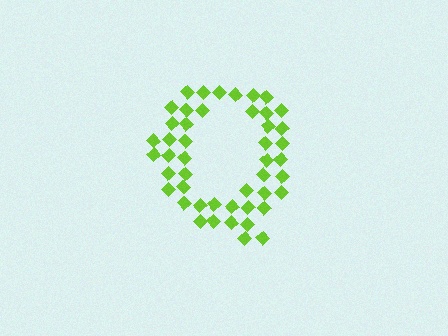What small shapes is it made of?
It is made of small diamonds.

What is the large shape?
The large shape is the letter Q.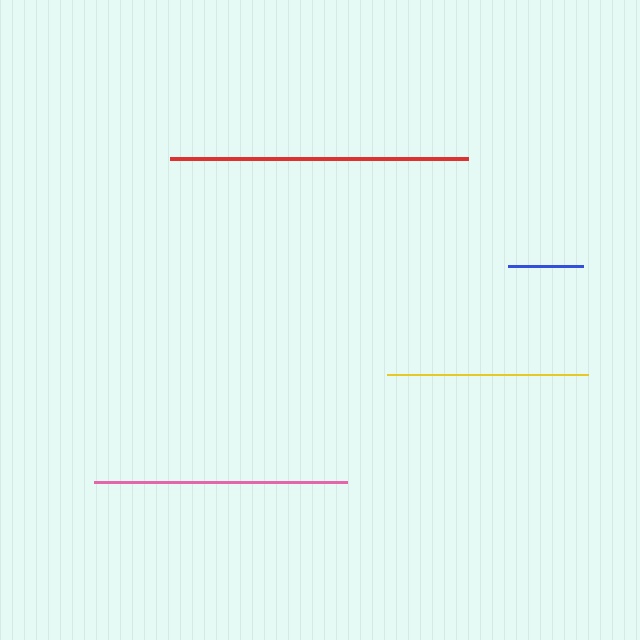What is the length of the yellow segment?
The yellow segment is approximately 201 pixels long.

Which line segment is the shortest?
The blue line is the shortest at approximately 75 pixels.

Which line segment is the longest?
The red line is the longest at approximately 298 pixels.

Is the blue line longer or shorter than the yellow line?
The yellow line is longer than the blue line.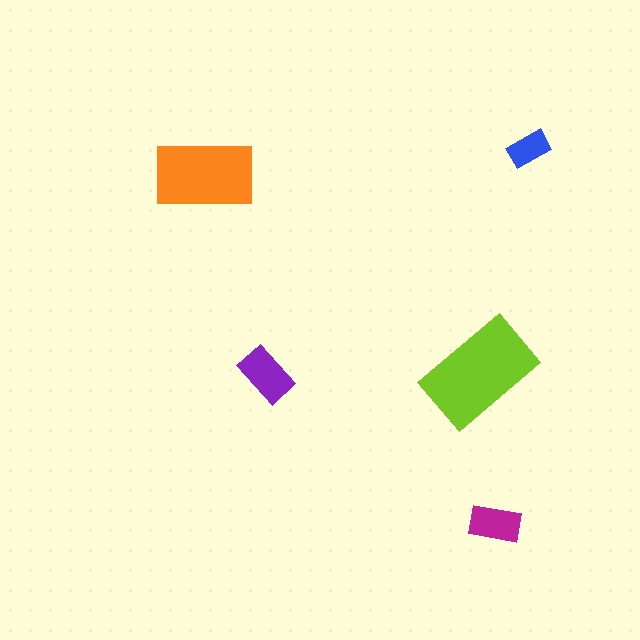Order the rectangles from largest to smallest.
the lime one, the orange one, the purple one, the magenta one, the blue one.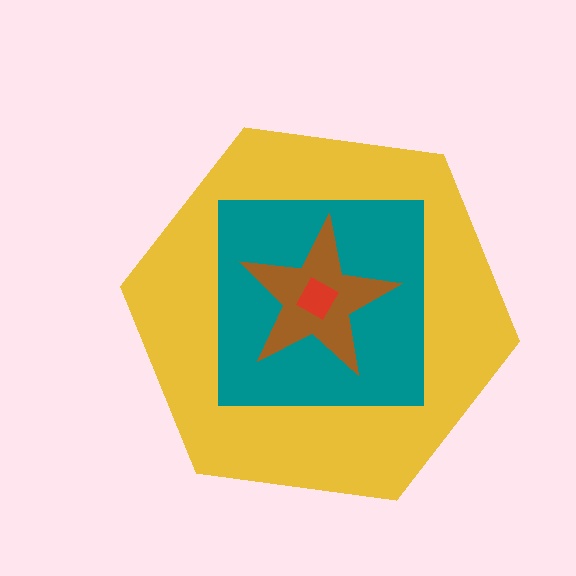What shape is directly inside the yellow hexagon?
The teal square.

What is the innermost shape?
The red diamond.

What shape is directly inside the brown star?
The red diamond.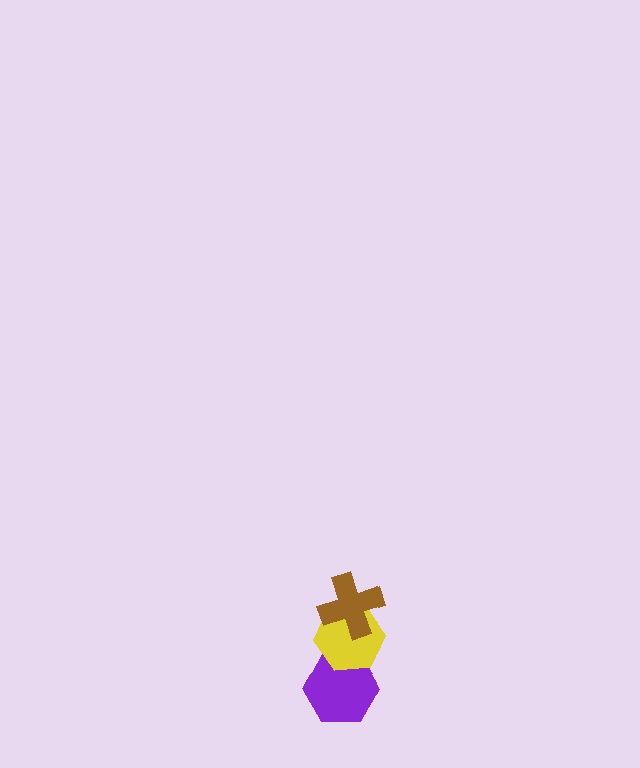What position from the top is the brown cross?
The brown cross is 1st from the top.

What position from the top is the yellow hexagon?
The yellow hexagon is 2nd from the top.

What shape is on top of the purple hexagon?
The yellow hexagon is on top of the purple hexagon.